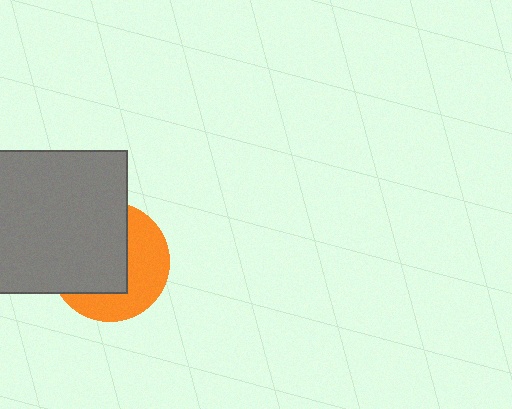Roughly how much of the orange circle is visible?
A small part of it is visible (roughly 45%).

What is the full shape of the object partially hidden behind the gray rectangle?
The partially hidden object is an orange circle.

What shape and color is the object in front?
The object in front is a gray rectangle.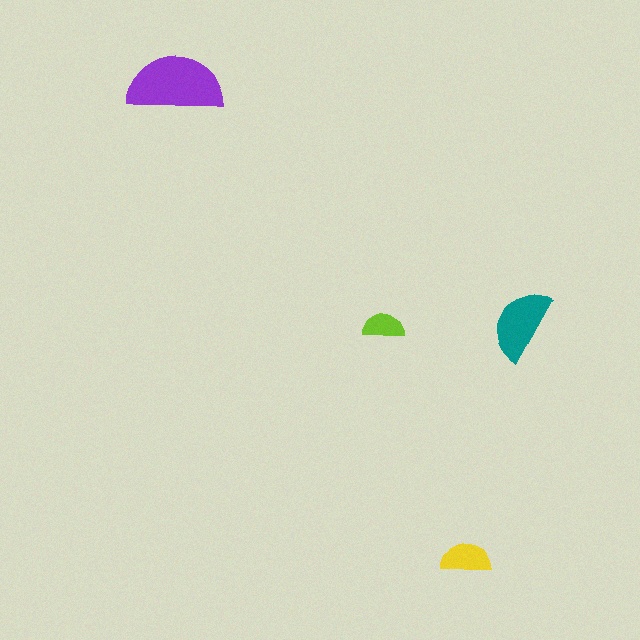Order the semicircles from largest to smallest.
the purple one, the teal one, the yellow one, the lime one.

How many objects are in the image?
There are 4 objects in the image.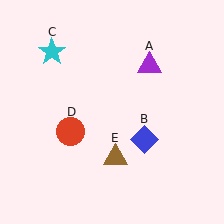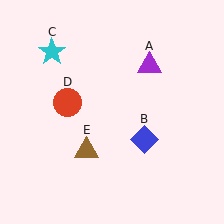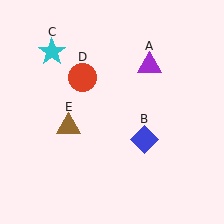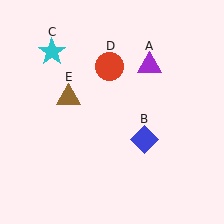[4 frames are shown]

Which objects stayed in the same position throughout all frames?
Purple triangle (object A) and blue diamond (object B) and cyan star (object C) remained stationary.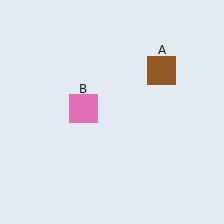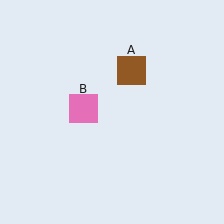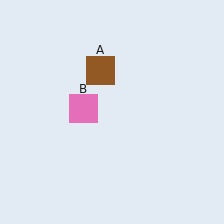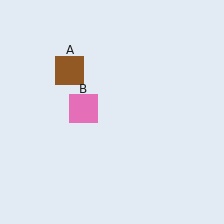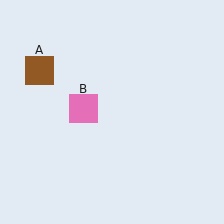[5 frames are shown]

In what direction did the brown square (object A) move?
The brown square (object A) moved left.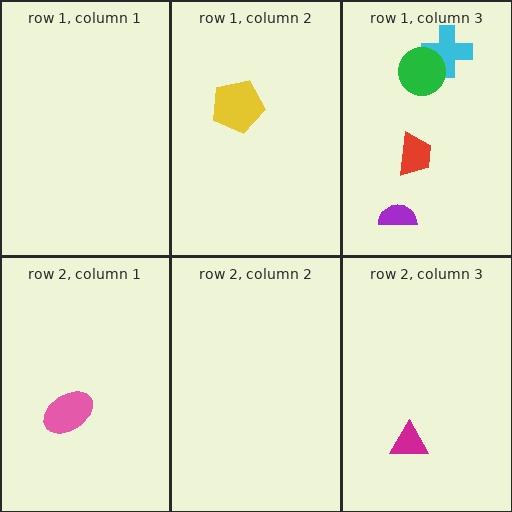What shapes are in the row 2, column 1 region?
The pink ellipse.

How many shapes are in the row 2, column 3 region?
1.